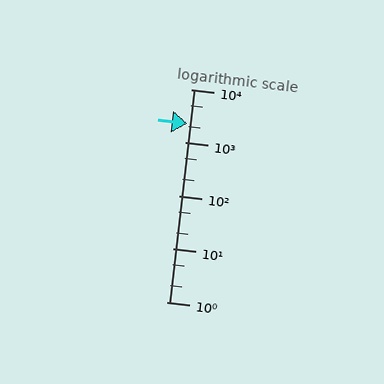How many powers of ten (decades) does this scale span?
The scale spans 4 decades, from 1 to 10000.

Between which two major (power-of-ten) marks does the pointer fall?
The pointer is between 1000 and 10000.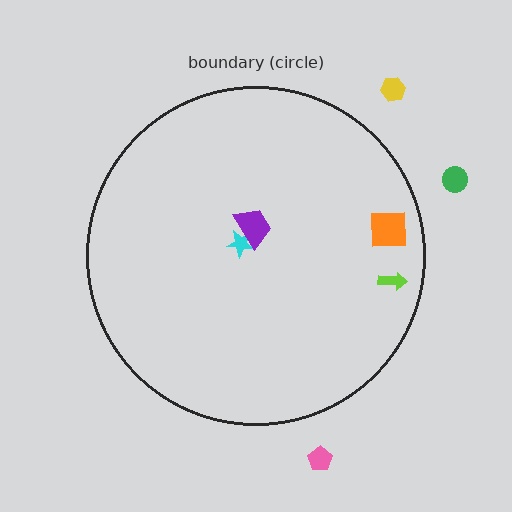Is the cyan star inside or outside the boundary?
Inside.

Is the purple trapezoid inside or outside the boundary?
Inside.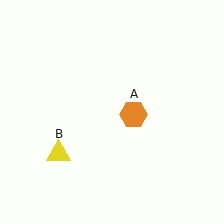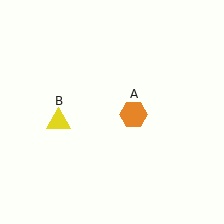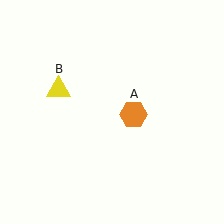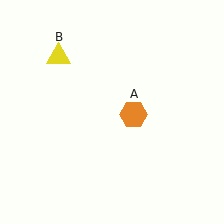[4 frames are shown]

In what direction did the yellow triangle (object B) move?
The yellow triangle (object B) moved up.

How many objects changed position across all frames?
1 object changed position: yellow triangle (object B).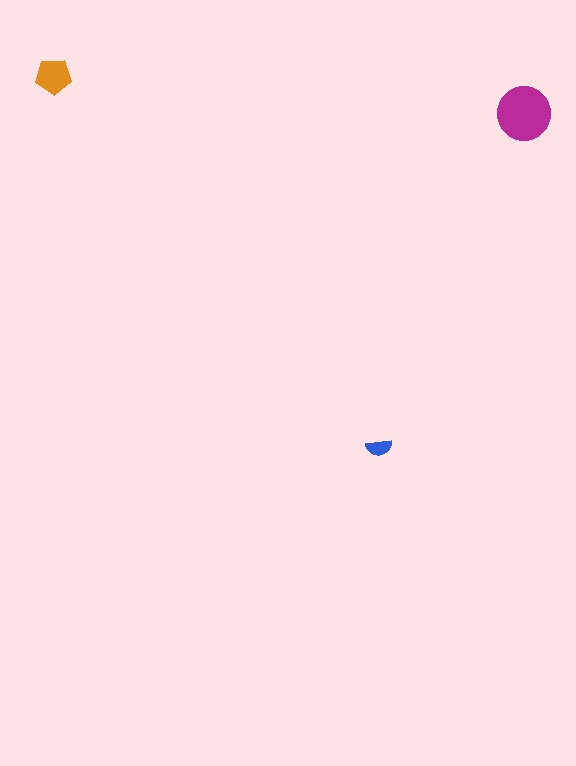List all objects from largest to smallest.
The magenta circle, the orange pentagon, the blue semicircle.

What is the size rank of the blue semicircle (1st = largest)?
3rd.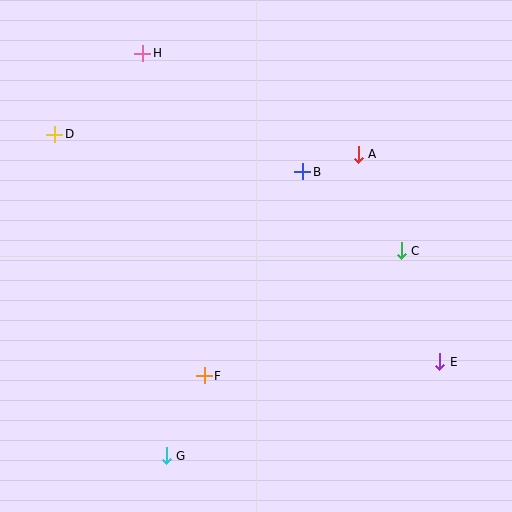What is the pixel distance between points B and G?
The distance between B and G is 315 pixels.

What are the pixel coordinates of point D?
Point D is at (55, 134).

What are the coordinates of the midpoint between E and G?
The midpoint between E and G is at (303, 409).